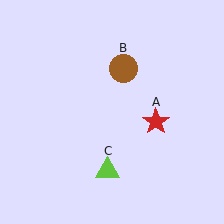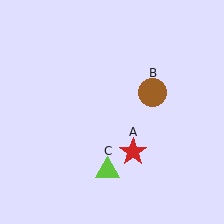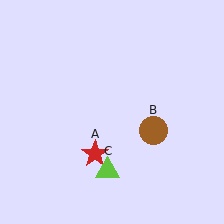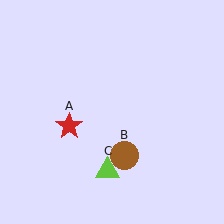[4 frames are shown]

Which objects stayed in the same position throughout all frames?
Lime triangle (object C) remained stationary.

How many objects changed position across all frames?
2 objects changed position: red star (object A), brown circle (object B).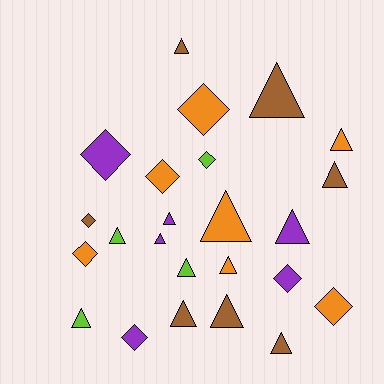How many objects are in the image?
There are 24 objects.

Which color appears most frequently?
Orange, with 7 objects.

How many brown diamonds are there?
There is 1 brown diamond.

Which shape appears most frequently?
Triangle, with 15 objects.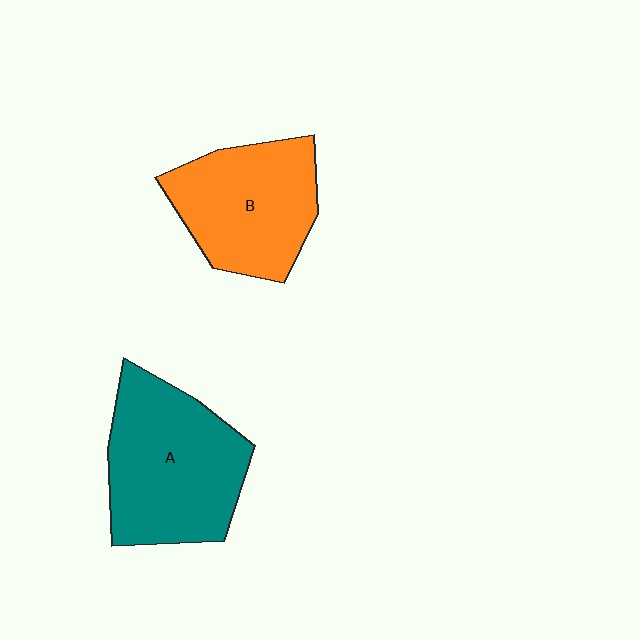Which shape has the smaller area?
Shape B (orange).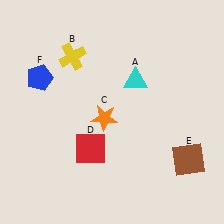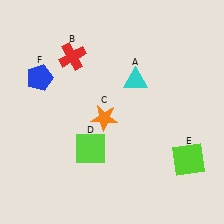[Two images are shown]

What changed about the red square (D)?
In Image 1, D is red. In Image 2, it changed to lime.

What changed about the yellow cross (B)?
In Image 1, B is yellow. In Image 2, it changed to red.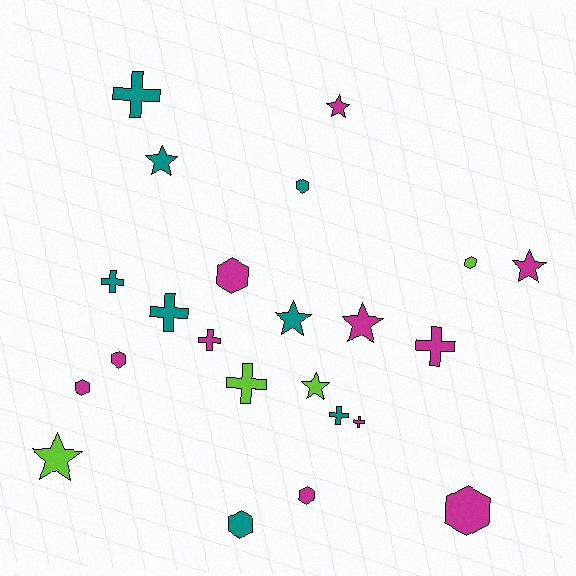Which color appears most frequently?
Magenta, with 11 objects.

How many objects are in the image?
There are 23 objects.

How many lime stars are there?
There are 2 lime stars.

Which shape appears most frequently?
Cross, with 8 objects.